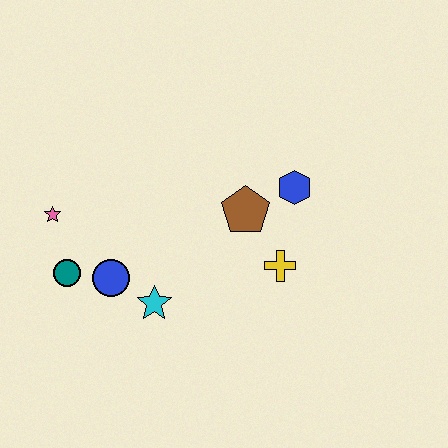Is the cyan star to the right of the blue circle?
Yes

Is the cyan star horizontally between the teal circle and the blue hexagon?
Yes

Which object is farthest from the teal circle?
The blue hexagon is farthest from the teal circle.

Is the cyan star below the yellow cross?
Yes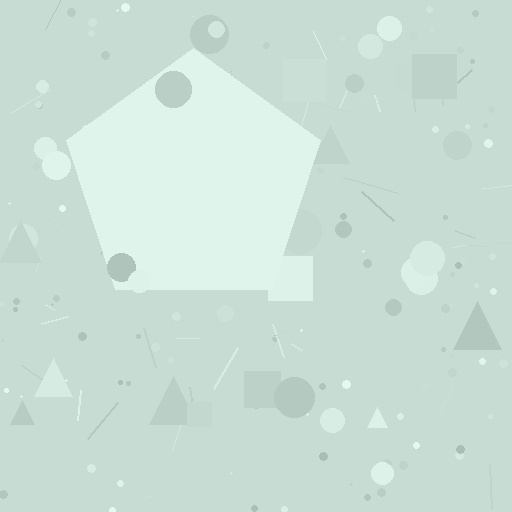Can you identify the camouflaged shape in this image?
The camouflaged shape is a pentagon.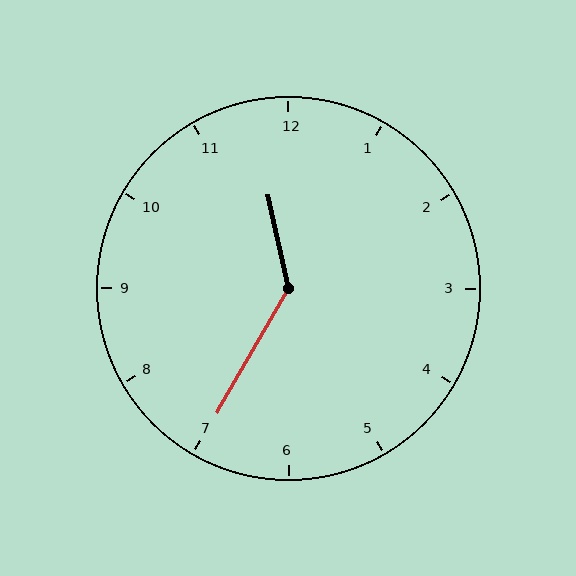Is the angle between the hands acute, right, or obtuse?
It is obtuse.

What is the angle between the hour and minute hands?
Approximately 138 degrees.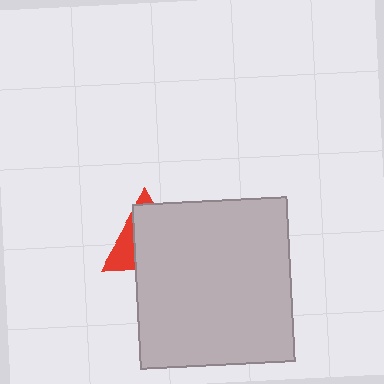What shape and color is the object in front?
The object in front is a light gray rectangle.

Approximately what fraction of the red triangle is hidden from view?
Roughly 69% of the red triangle is hidden behind the light gray rectangle.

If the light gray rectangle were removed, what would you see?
You would see the complete red triangle.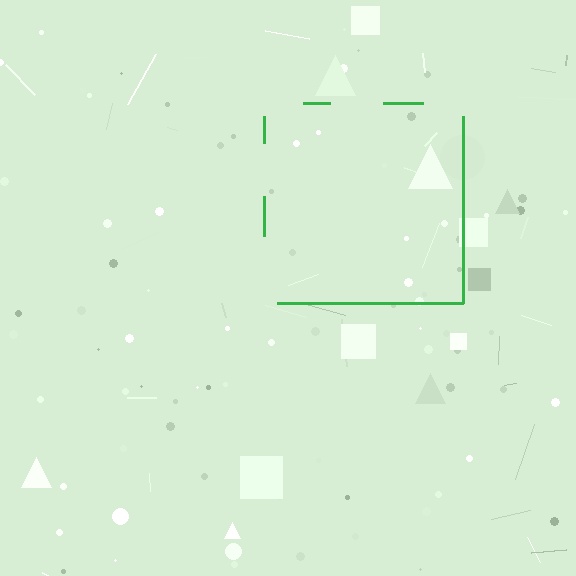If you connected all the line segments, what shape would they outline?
They would outline a square.